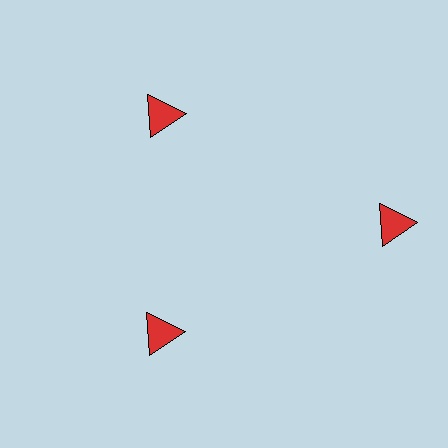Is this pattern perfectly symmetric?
No. The 3 red triangles are arranged in a ring, but one element near the 3 o'clock position is pushed outward from the center, breaking the 3-fold rotational symmetry.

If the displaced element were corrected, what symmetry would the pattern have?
It would have 3-fold rotational symmetry — the pattern would map onto itself every 120 degrees.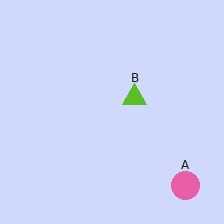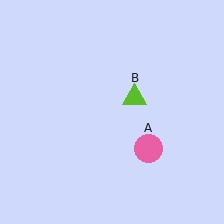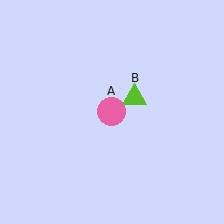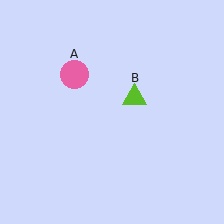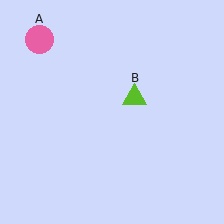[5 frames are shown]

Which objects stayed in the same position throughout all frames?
Lime triangle (object B) remained stationary.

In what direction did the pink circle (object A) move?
The pink circle (object A) moved up and to the left.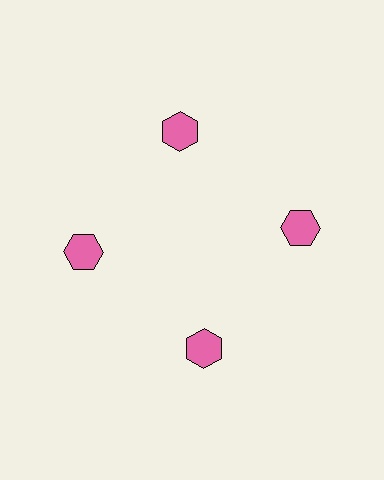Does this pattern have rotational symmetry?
Yes, this pattern has 4-fold rotational symmetry. It looks the same after rotating 90 degrees around the center.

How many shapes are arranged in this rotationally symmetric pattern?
There are 4 shapes, arranged in 4 groups of 1.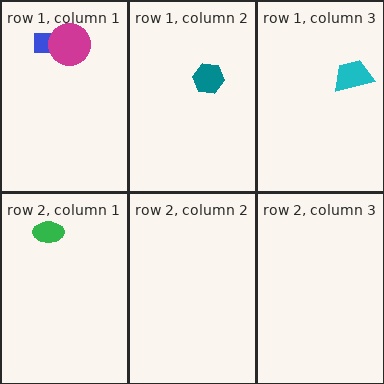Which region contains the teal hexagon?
The row 1, column 2 region.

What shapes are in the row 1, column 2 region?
The teal hexagon.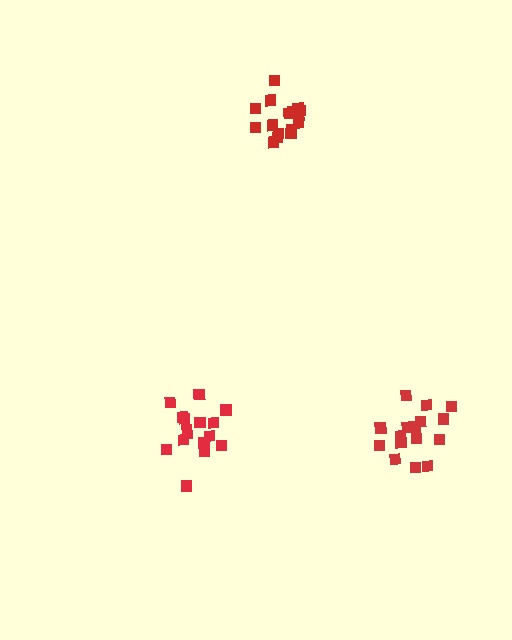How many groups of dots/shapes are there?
There are 3 groups.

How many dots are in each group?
Group 1: 17 dots, Group 2: 16 dots, Group 3: 16 dots (49 total).